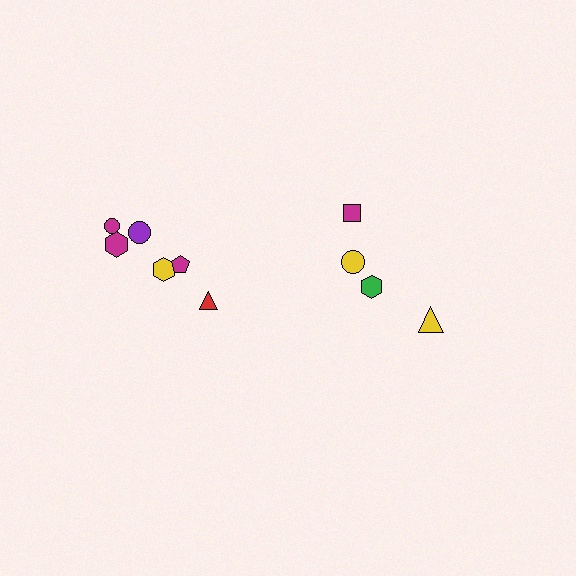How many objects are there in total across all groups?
There are 10 objects.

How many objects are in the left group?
There are 6 objects.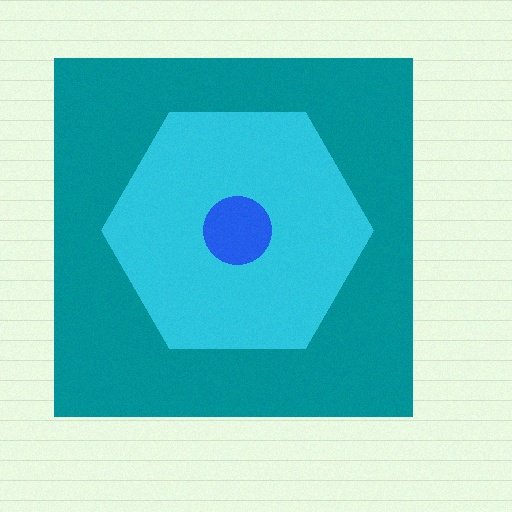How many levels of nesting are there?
3.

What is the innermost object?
The blue circle.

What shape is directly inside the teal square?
The cyan hexagon.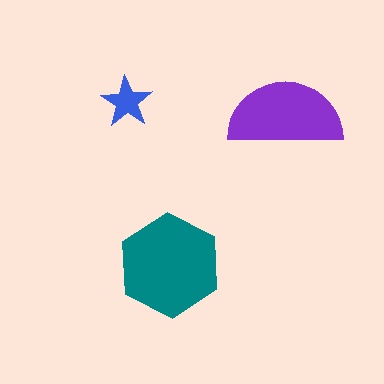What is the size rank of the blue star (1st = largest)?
3rd.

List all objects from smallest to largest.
The blue star, the purple semicircle, the teal hexagon.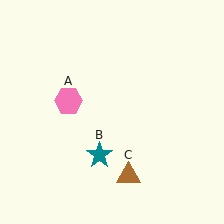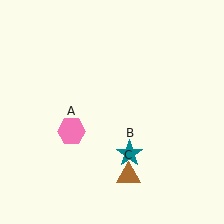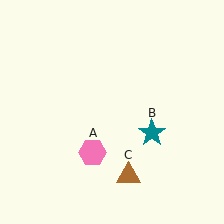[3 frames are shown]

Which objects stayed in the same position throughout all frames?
Brown triangle (object C) remained stationary.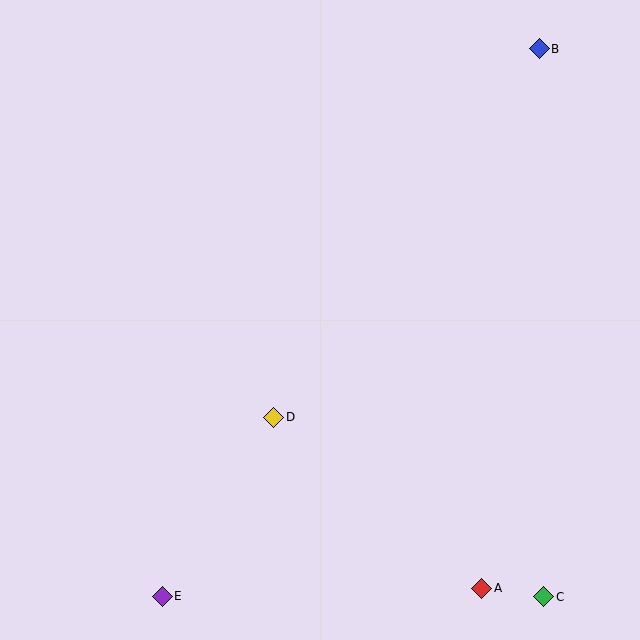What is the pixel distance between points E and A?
The distance between E and A is 319 pixels.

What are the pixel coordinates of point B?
Point B is at (539, 49).